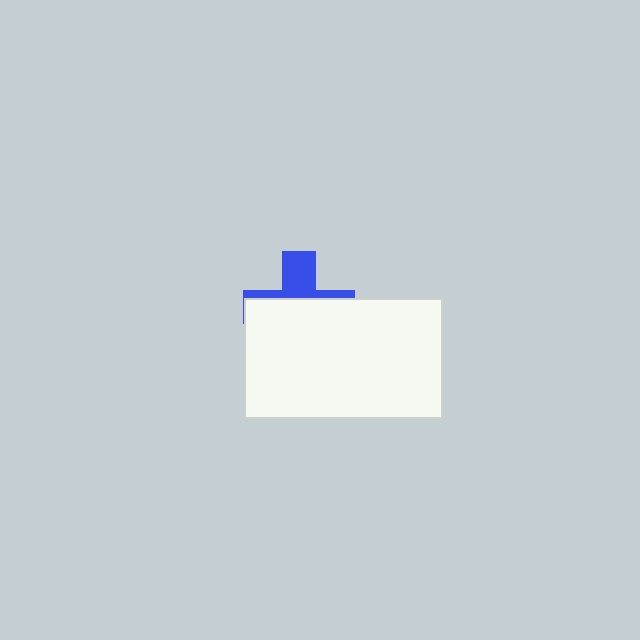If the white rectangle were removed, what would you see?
You would see the complete blue cross.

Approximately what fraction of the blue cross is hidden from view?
Roughly 66% of the blue cross is hidden behind the white rectangle.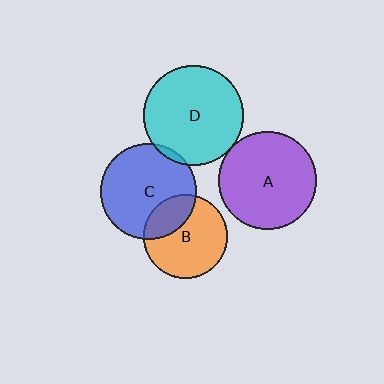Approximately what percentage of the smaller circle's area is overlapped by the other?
Approximately 5%.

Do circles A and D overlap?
Yes.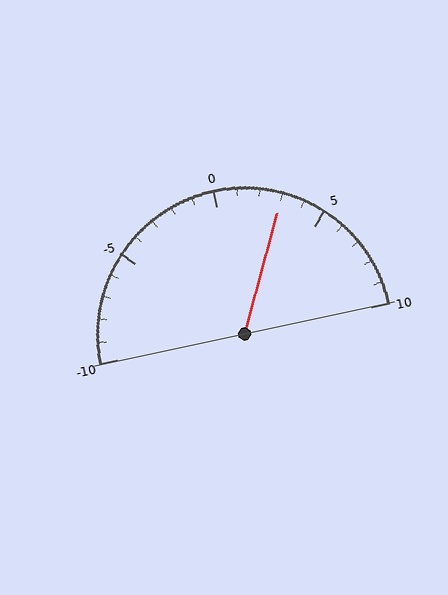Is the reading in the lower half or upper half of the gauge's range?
The reading is in the upper half of the range (-10 to 10).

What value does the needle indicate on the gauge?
The needle indicates approximately 3.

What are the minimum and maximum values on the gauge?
The gauge ranges from -10 to 10.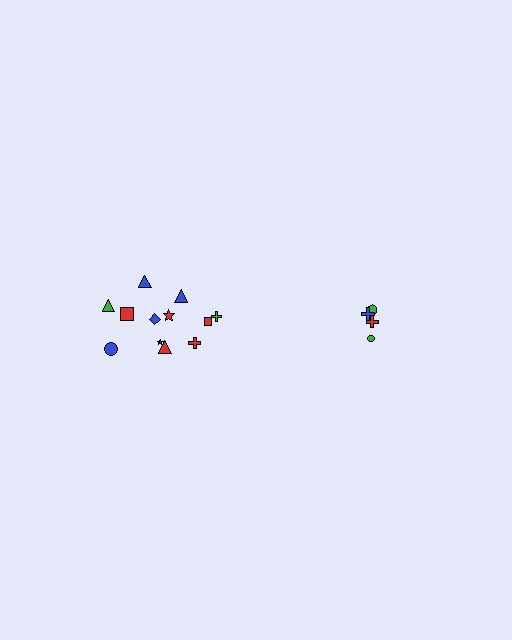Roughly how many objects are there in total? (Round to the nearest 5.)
Roughly 15 objects in total.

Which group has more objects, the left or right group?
The left group.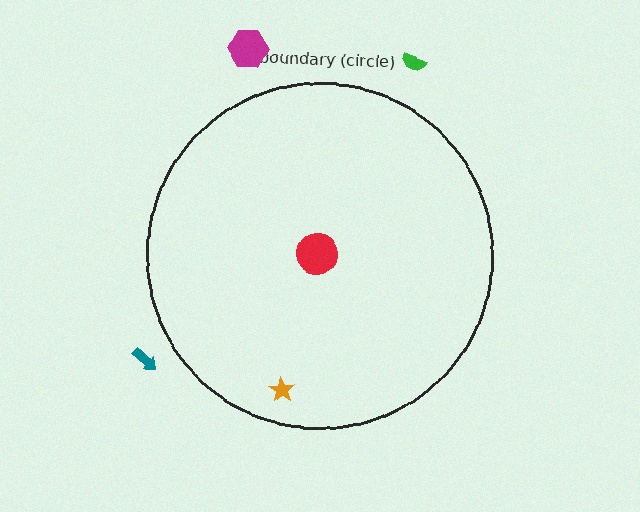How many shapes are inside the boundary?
2 inside, 3 outside.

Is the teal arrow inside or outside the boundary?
Outside.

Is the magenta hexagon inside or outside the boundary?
Outside.